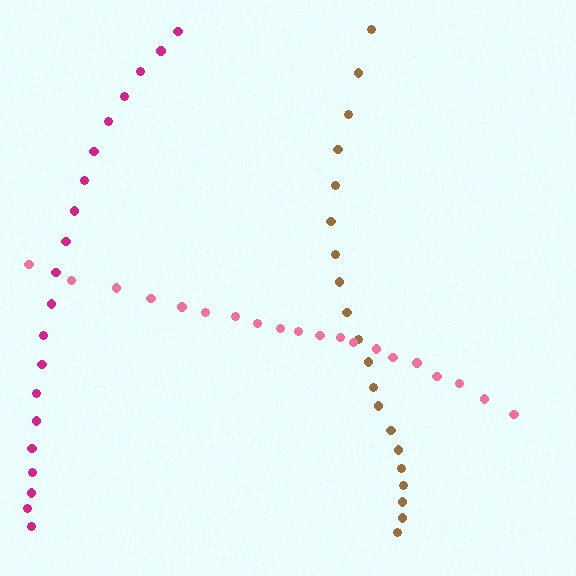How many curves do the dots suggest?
There are 3 distinct paths.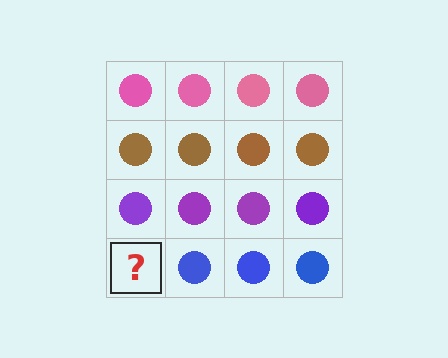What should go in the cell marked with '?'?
The missing cell should contain a blue circle.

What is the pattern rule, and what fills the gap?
The rule is that each row has a consistent color. The gap should be filled with a blue circle.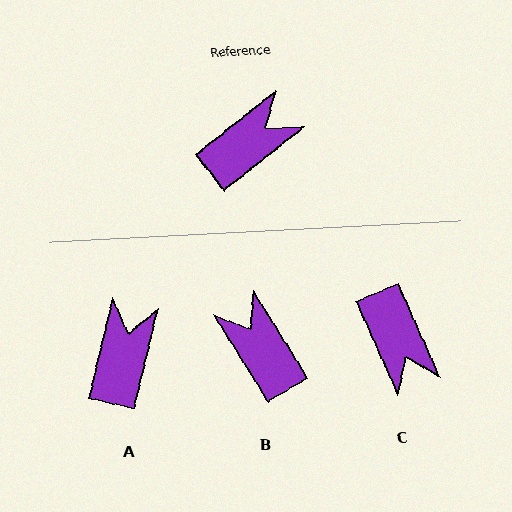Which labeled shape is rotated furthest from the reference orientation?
C, about 104 degrees away.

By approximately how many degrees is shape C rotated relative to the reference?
Approximately 104 degrees clockwise.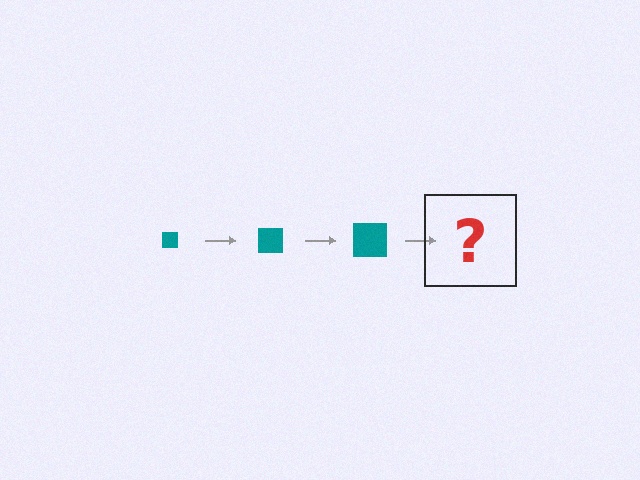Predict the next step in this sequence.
The next step is a teal square, larger than the previous one.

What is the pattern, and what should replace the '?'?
The pattern is that the square gets progressively larger each step. The '?' should be a teal square, larger than the previous one.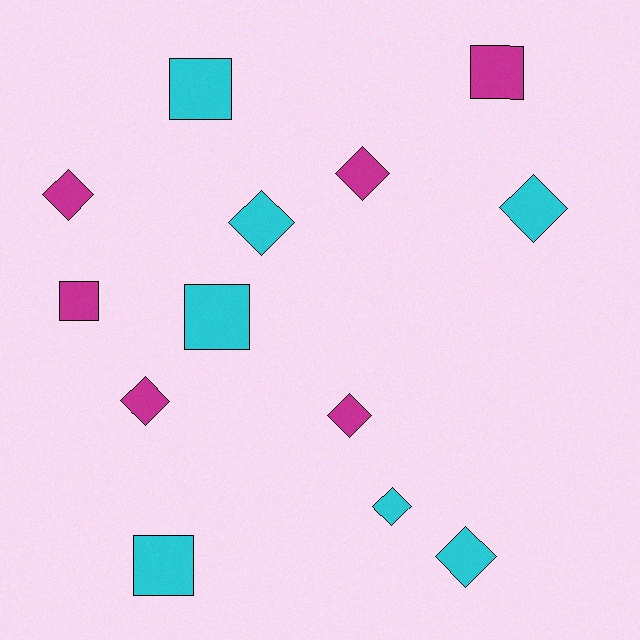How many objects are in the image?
There are 13 objects.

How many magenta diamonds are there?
There are 4 magenta diamonds.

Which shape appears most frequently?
Diamond, with 8 objects.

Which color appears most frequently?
Cyan, with 7 objects.